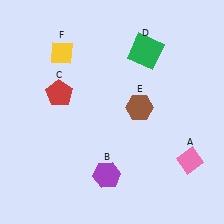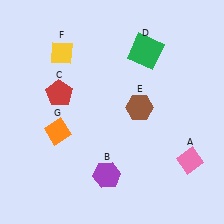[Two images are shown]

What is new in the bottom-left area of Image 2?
An orange diamond (G) was added in the bottom-left area of Image 2.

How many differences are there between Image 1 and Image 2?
There is 1 difference between the two images.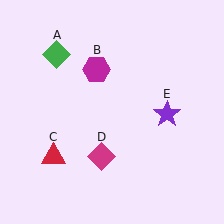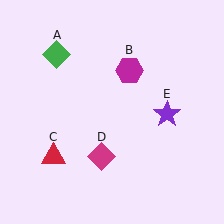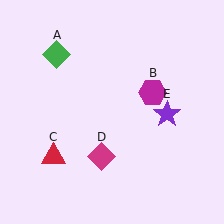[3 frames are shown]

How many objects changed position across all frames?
1 object changed position: magenta hexagon (object B).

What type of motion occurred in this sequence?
The magenta hexagon (object B) rotated clockwise around the center of the scene.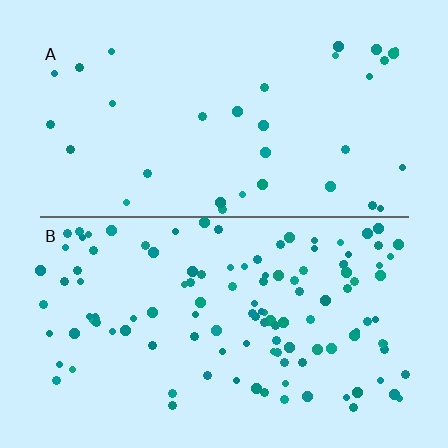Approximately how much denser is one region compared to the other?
Approximately 3.6× — region B over region A.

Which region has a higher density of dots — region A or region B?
B (the bottom).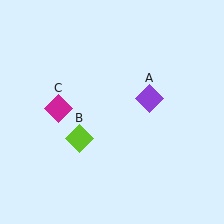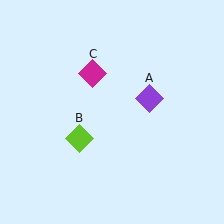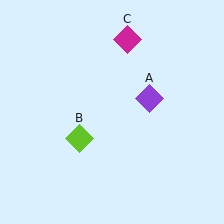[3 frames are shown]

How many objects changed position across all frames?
1 object changed position: magenta diamond (object C).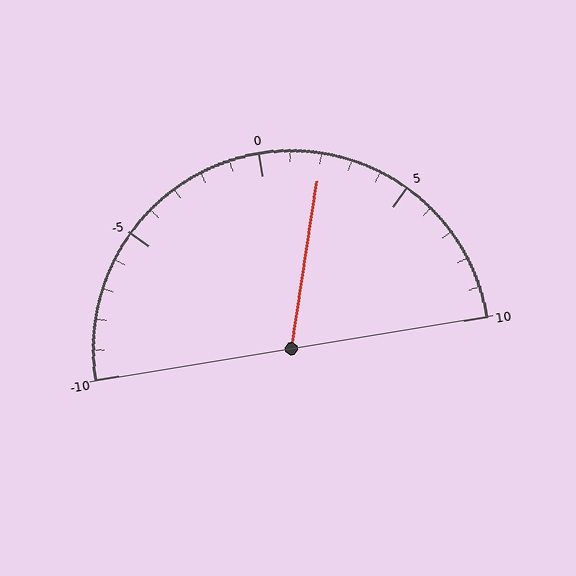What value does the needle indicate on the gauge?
The needle indicates approximately 2.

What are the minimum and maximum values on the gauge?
The gauge ranges from -10 to 10.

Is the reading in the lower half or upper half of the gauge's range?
The reading is in the upper half of the range (-10 to 10).